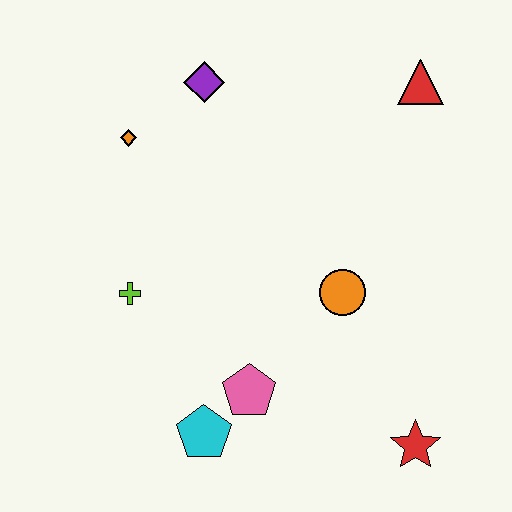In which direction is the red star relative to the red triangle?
The red star is below the red triangle.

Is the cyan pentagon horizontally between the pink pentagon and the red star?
No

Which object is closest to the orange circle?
The pink pentagon is closest to the orange circle.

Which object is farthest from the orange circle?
The orange diamond is farthest from the orange circle.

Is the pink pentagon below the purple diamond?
Yes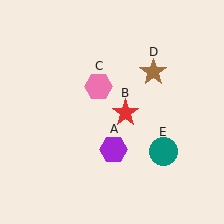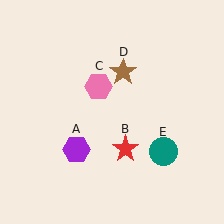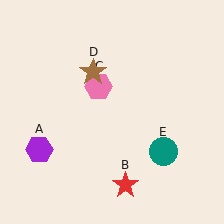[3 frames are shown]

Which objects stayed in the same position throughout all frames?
Pink hexagon (object C) and teal circle (object E) remained stationary.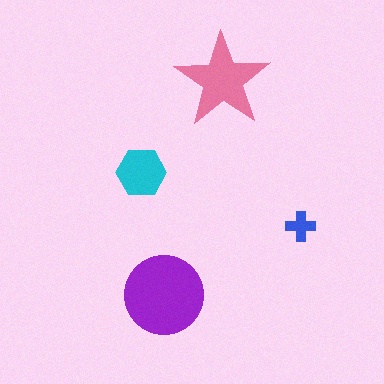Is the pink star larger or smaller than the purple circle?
Smaller.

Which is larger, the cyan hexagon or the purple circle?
The purple circle.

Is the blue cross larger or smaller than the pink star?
Smaller.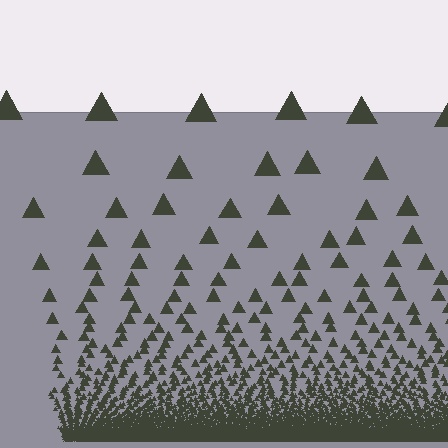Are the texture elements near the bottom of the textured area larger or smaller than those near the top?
Smaller. The gradient is inverted — elements near the bottom are smaller and denser.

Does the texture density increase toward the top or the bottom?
Density increases toward the bottom.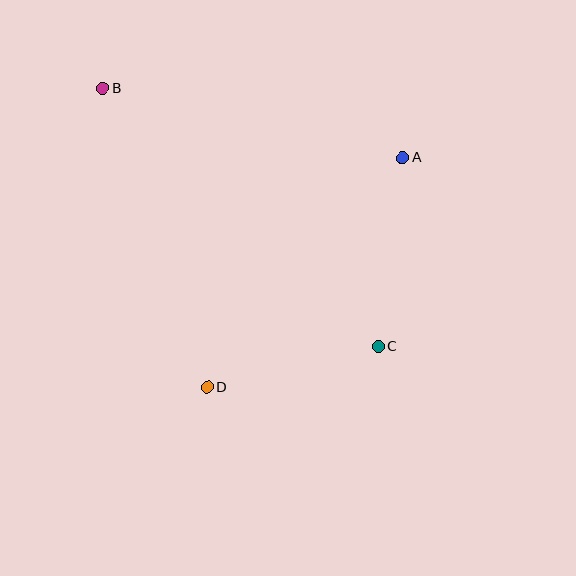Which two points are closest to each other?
Points C and D are closest to each other.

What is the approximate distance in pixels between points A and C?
The distance between A and C is approximately 190 pixels.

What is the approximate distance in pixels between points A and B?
The distance between A and B is approximately 308 pixels.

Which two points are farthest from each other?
Points B and C are farthest from each other.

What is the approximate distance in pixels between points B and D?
The distance between B and D is approximately 317 pixels.